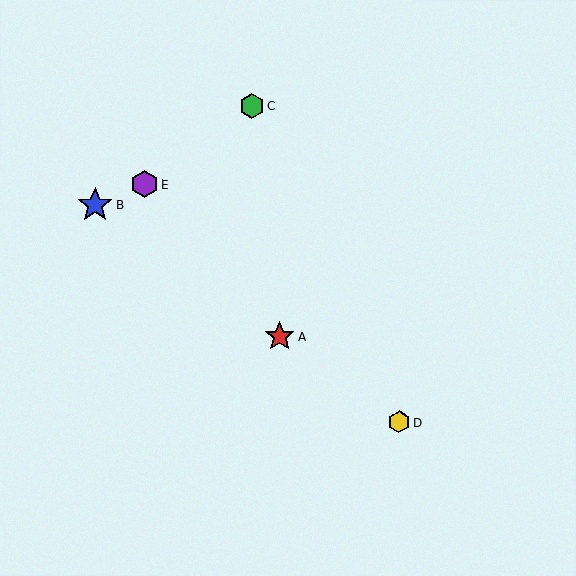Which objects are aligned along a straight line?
Objects A, B, D are aligned along a straight line.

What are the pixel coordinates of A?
Object A is at (279, 336).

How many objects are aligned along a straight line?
3 objects (A, B, D) are aligned along a straight line.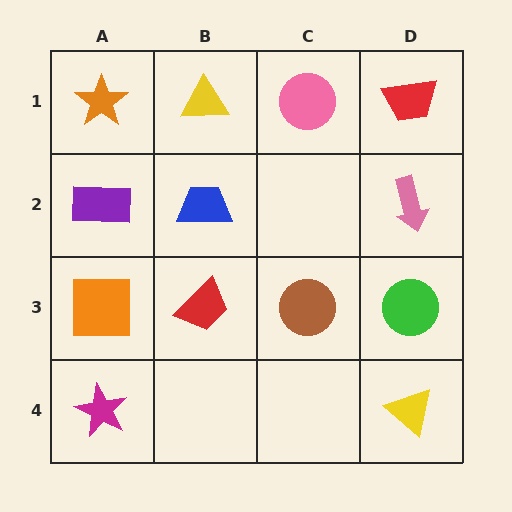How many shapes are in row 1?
4 shapes.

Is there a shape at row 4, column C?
No, that cell is empty.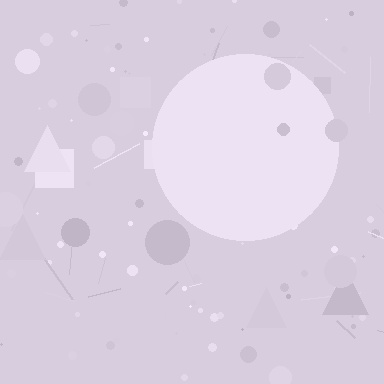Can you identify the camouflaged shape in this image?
The camouflaged shape is a circle.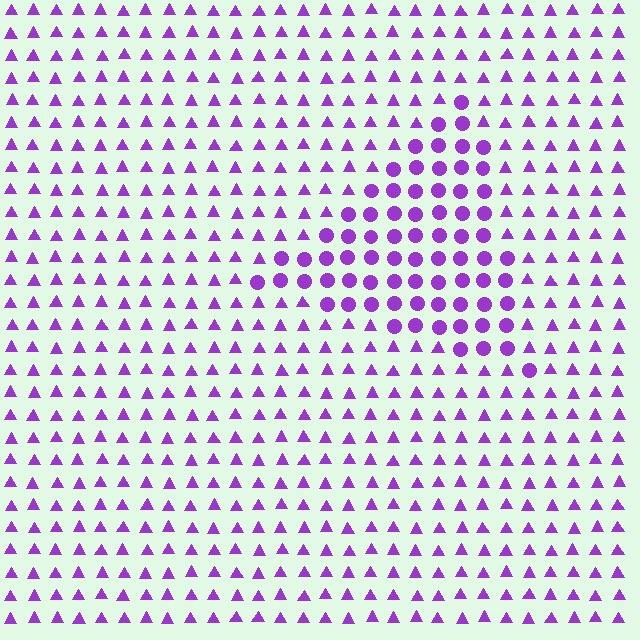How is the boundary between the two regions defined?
The boundary is defined by a change in element shape: circles inside vs. triangles outside. All elements share the same color and spacing.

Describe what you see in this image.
The image is filled with small purple elements arranged in a uniform grid. A triangle-shaped region contains circles, while the surrounding area contains triangles. The boundary is defined purely by the change in element shape.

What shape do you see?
I see a triangle.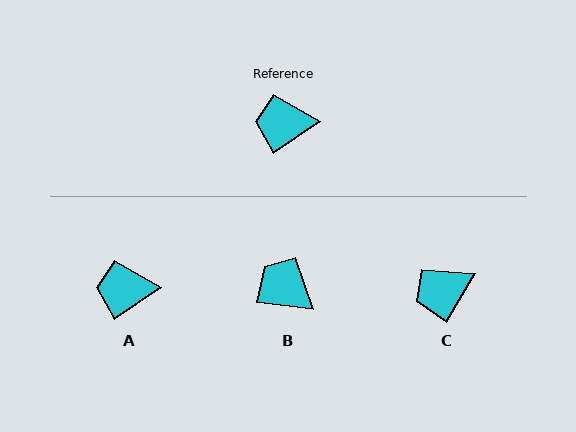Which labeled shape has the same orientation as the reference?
A.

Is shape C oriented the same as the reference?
No, it is off by about 26 degrees.